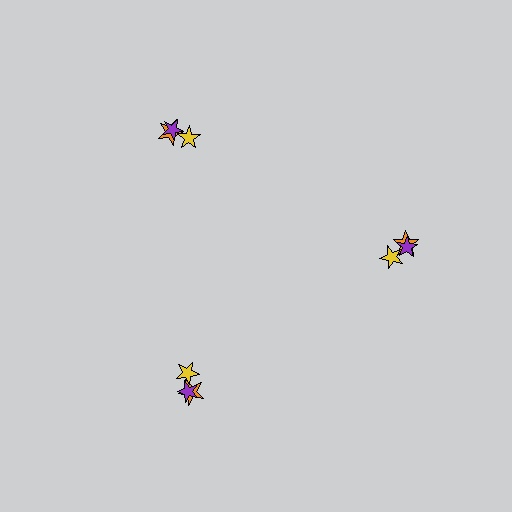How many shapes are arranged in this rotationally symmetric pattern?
There are 9 shapes, arranged in 3 groups of 3.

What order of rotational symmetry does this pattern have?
This pattern has 3-fold rotational symmetry.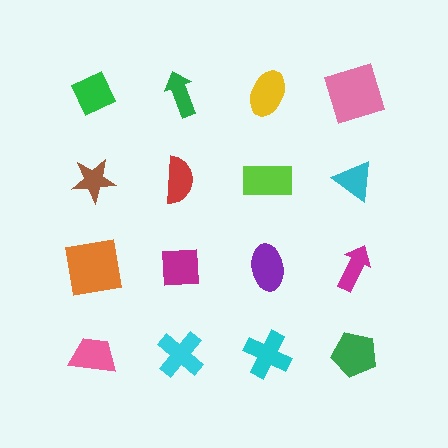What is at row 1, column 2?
A green arrow.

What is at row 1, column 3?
A yellow ellipse.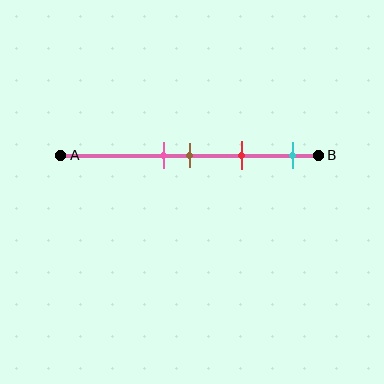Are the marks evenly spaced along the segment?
No, the marks are not evenly spaced.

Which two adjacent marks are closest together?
The pink and brown marks are the closest adjacent pair.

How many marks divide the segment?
There are 4 marks dividing the segment.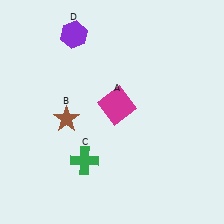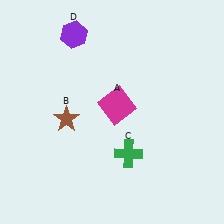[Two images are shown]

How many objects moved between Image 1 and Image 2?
1 object moved between the two images.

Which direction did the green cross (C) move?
The green cross (C) moved right.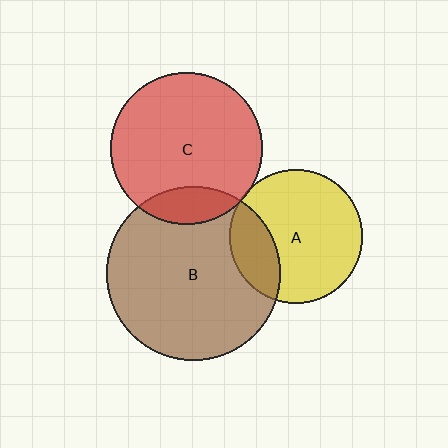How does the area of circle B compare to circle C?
Approximately 1.3 times.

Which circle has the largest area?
Circle B (brown).